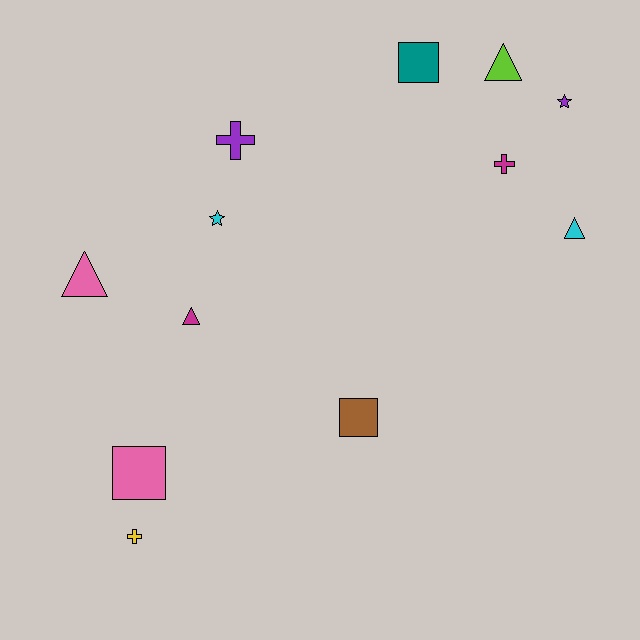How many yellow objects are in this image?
There is 1 yellow object.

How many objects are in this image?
There are 12 objects.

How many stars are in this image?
There are 2 stars.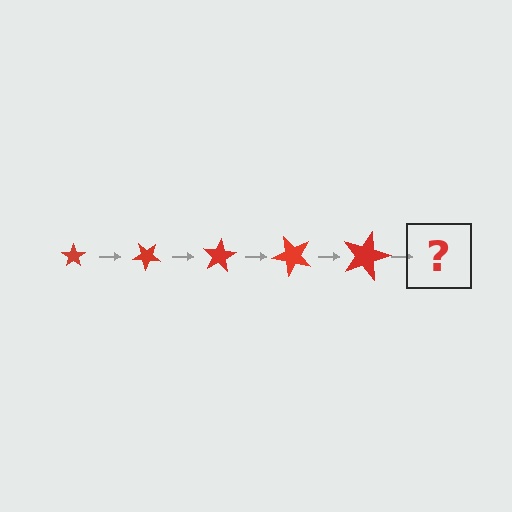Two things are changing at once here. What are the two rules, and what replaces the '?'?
The two rules are that the star grows larger each step and it rotates 40 degrees each step. The '?' should be a star, larger than the previous one and rotated 200 degrees from the start.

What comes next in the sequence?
The next element should be a star, larger than the previous one and rotated 200 degrees from the start.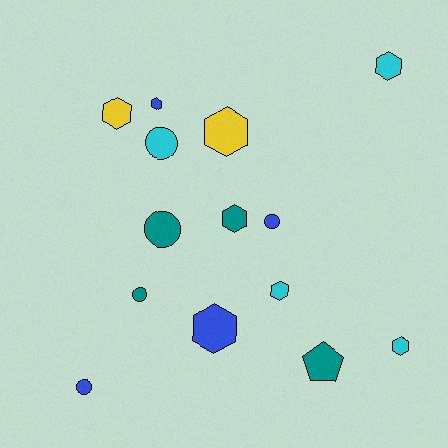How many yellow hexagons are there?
There are 2 yellow hexagons.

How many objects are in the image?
There are 14 objects.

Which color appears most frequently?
Teal, with 4 objects.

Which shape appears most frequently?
Hexagon, with 8 objects.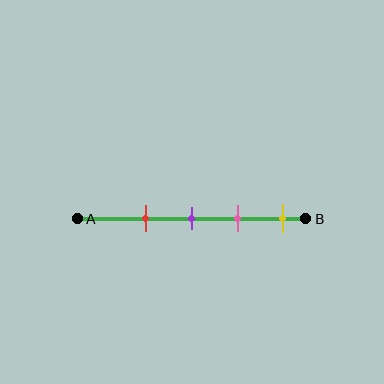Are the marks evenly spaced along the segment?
Yes, the marks are approximately evenly spaced.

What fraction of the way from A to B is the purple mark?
The purple mark is approximately 50% (0.5) of the way from A to B.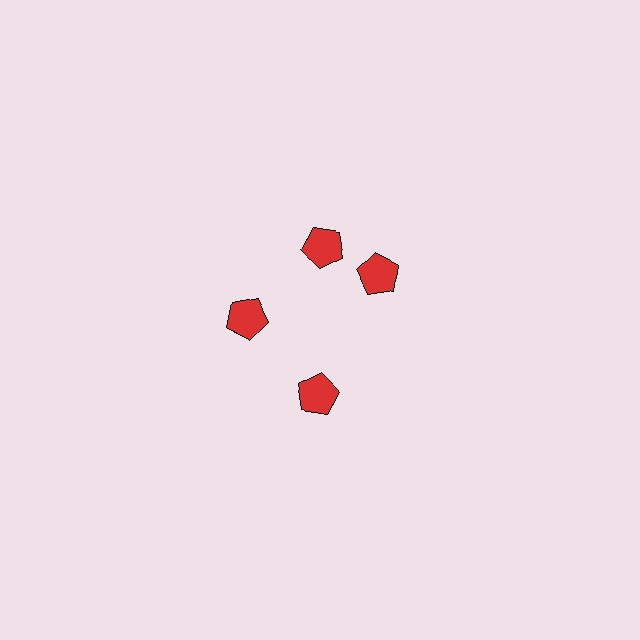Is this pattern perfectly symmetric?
No. The 4 red pentagons are arranged in a ring, but one element near the 3 o'clock position is rotated out of alignment along the ring, breaking the 4-fold rotational symmetry.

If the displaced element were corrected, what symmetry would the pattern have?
It would have 4-fold rotational symmetry — the pattern would map onto itself every 90 degrees.